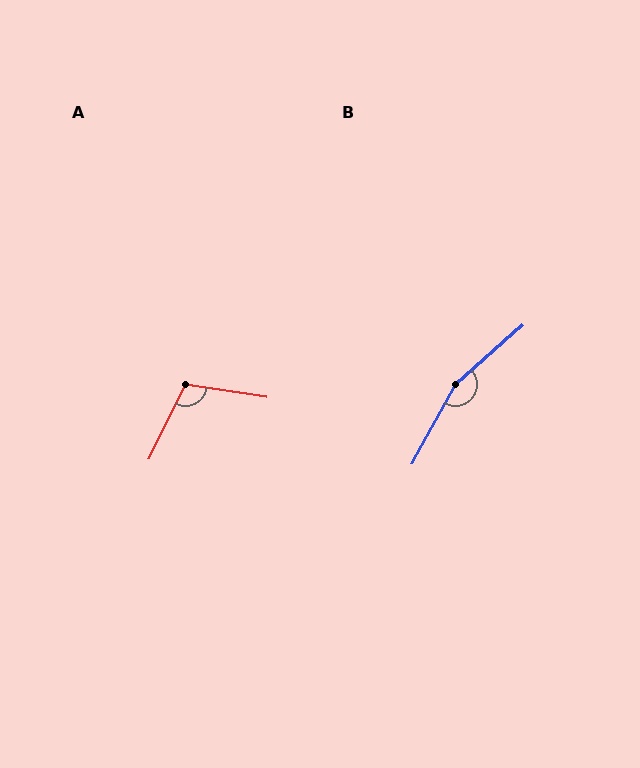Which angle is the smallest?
A, at approximately 108 degrees.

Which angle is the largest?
B, at approximately 160 degrees.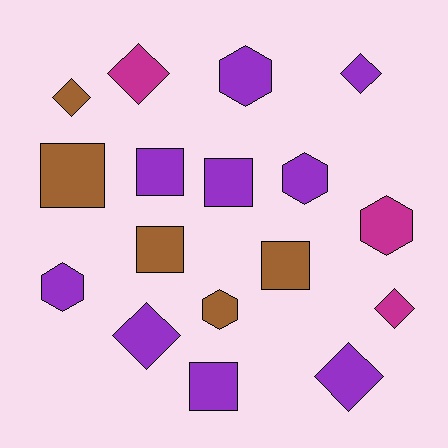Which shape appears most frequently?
Square, with 6 objects.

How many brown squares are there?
There are 3 brown squares.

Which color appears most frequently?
Purple, with 9 objects.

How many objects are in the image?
There are 17 objects.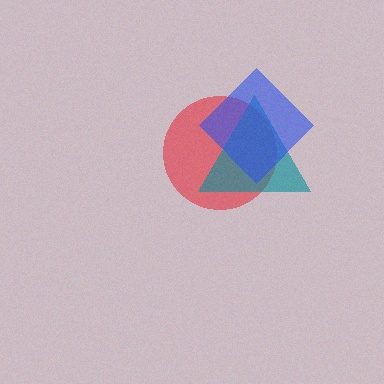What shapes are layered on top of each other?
The layered shapes are: a red circle, a teal triangle, a blue diamond.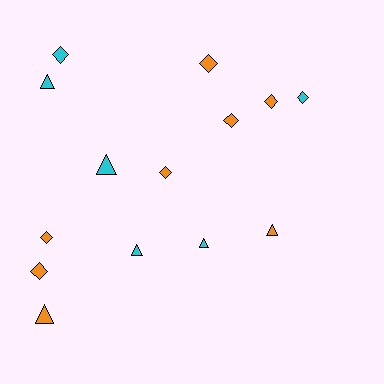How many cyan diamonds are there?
There are 2 cyan diamonds.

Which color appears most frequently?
Orange, with 8 objects.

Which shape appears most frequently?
Diamond, with 8 objects.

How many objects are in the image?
There are 14 objects.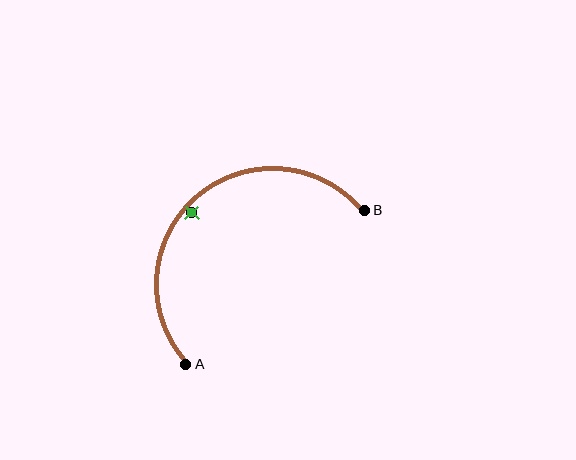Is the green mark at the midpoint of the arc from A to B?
No — the green mark does not lie on the arc at all. It sits slightly inside the curve.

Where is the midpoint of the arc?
The arc midpoint is the point on the curve farthest from the straight line joining A and B. It sits above and to the left of that line.